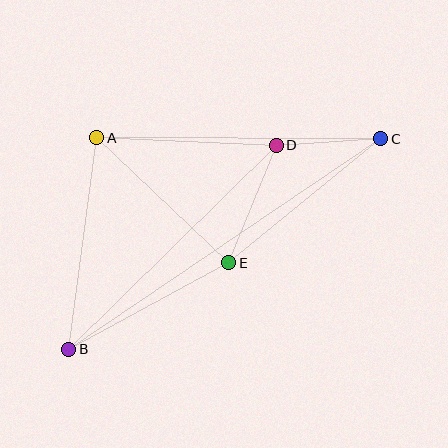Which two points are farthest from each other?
Points B and C are farthest from each other.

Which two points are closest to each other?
Points C and D are closest to each other.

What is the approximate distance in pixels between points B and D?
The distance between B and D is approximately 291 pixels.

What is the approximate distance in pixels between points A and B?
The distance between A and B is approximately 213 pixels.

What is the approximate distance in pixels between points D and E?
The distance between D and E is approximately 127 pixels.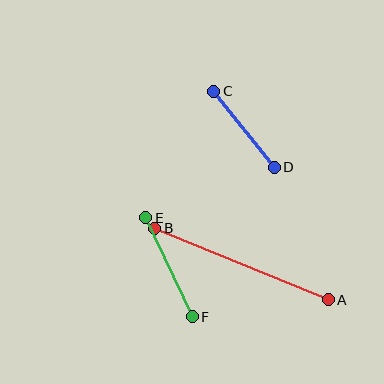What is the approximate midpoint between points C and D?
The midpoint is at approximately (244, 129) pixels.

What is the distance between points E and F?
The distance is approximately 110 pixels.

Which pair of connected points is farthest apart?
Points A and B are farthest apart.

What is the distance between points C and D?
The distance is approximately 97 pixels.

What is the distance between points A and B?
The distance is approximately 188 pixels.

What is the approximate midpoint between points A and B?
The midpoint is at approximately (241, 264) pixels.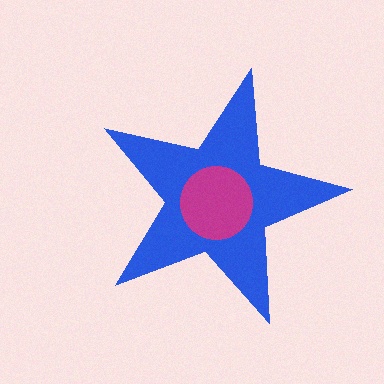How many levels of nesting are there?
2.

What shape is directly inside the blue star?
The magenta circle.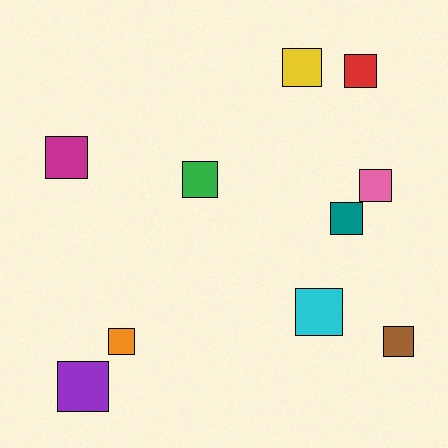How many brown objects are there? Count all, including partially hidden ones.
There is 1 brown object.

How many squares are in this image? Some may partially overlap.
There are 10 squares.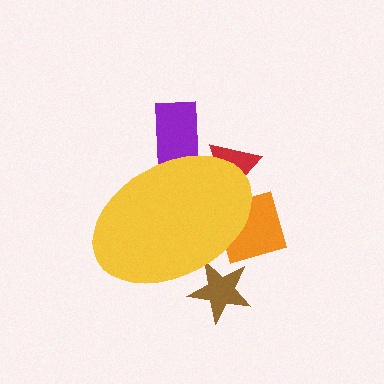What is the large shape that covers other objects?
A yellow ellipse.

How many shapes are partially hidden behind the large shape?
4 shapes are partially hidden.